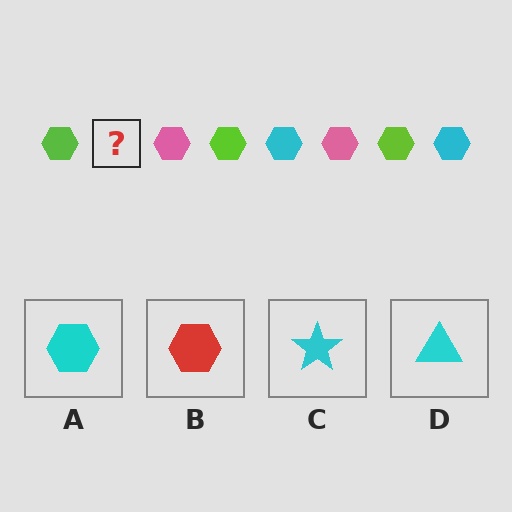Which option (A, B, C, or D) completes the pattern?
A.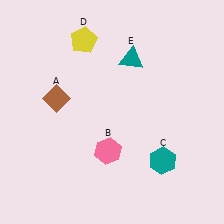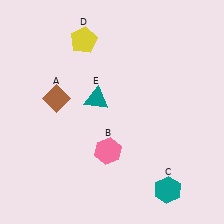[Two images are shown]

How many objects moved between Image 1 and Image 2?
2 objects moved between the two images.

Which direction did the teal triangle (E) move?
The teal triangle (E) moved down.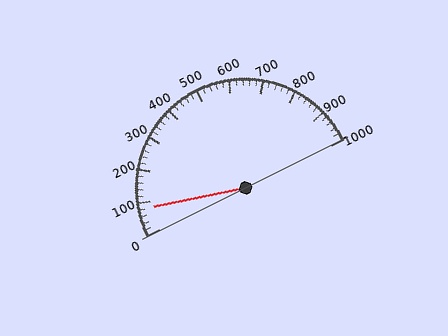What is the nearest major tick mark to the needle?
The nearest major tick mark is 100.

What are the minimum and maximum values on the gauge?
The gauge ranges from 0 to 1000.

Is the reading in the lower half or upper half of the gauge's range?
The reading is in the lower half of the range (0 to 1000).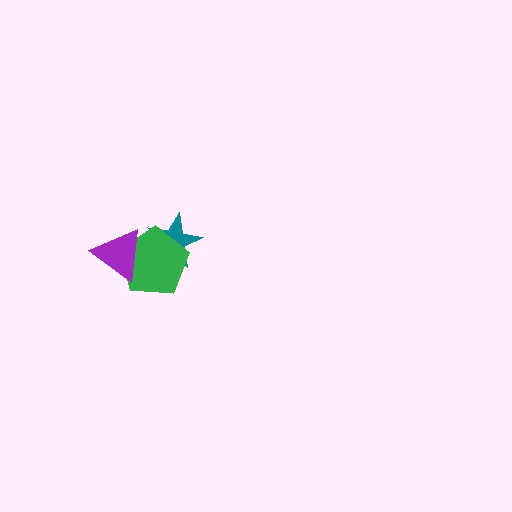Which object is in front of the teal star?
The green pentagon is in front of the teal star.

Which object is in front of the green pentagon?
The purple triangle is in front of the green pentagon.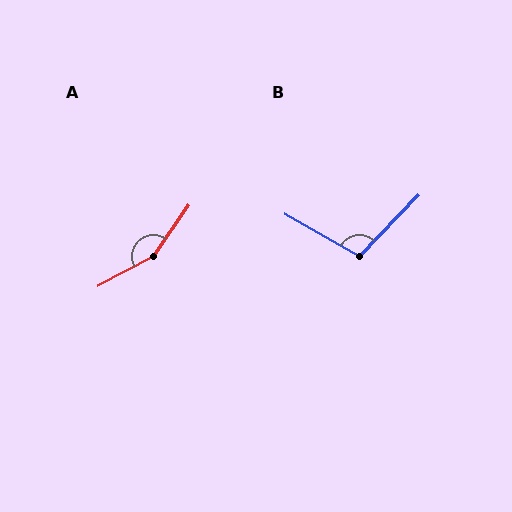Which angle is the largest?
A, at approximately 152 degrees.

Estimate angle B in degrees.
Approximately 105 degrees.